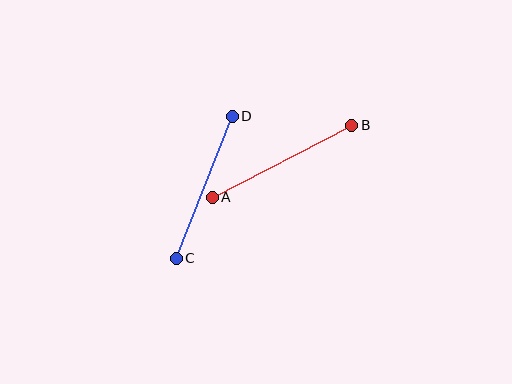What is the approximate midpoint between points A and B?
The midpoint is at approximately (282, 161) pixels.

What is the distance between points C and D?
The distance is approximately 153 pixels.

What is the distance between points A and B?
The distance is approximately 157 pixels.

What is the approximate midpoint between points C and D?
The midpoint is at approximately (204, 187) pixels.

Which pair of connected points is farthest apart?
Points A and B are farthest apart.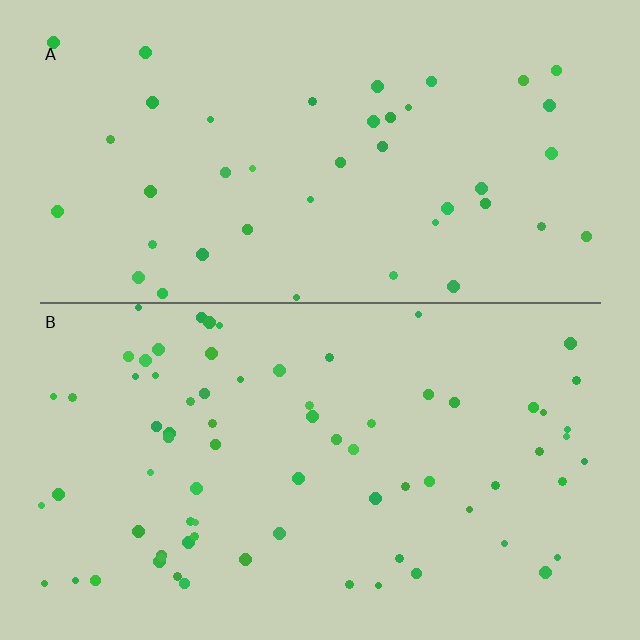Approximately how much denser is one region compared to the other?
Approximately 1.7× — region B over region A.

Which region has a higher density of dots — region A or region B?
B (the bottom).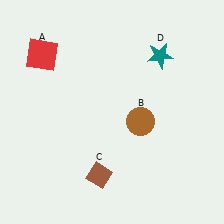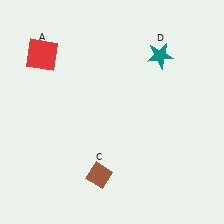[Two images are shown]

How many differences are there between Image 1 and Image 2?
There is 1 difference between the two images.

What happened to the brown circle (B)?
The brown circle (B) was removed in Image 2. It was in the bottom-right area of Image 1.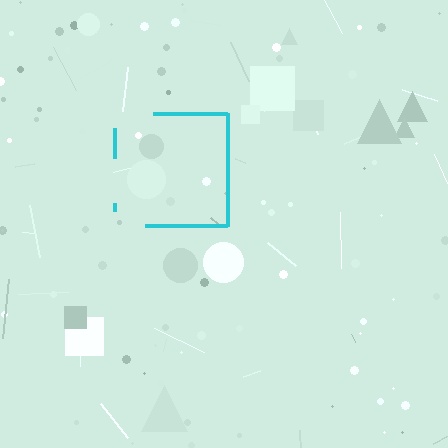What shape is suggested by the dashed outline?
The dashed outline suggests a square.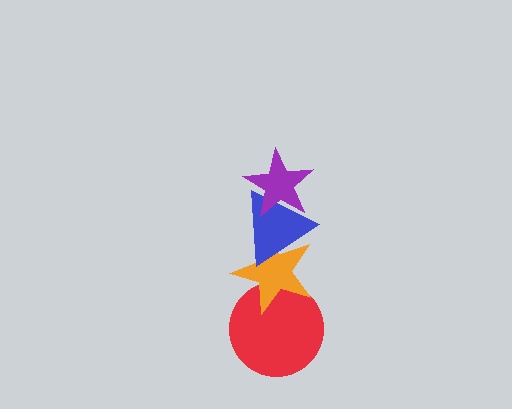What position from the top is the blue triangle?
The blue triangle is 2nd from the top.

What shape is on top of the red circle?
The orange star is on top of the red circle.